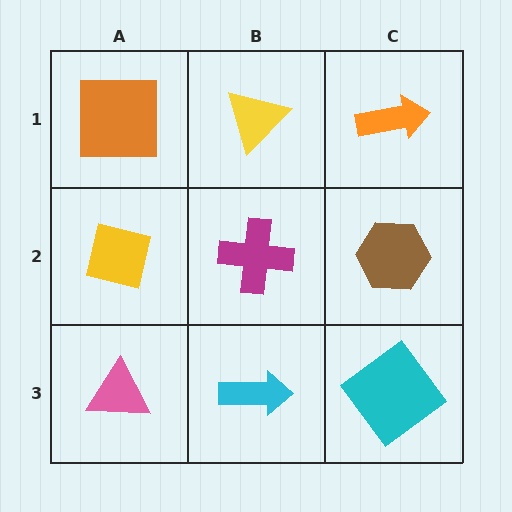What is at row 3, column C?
A cyan diamond.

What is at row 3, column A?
A pink triangle.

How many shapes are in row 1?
3 shapes.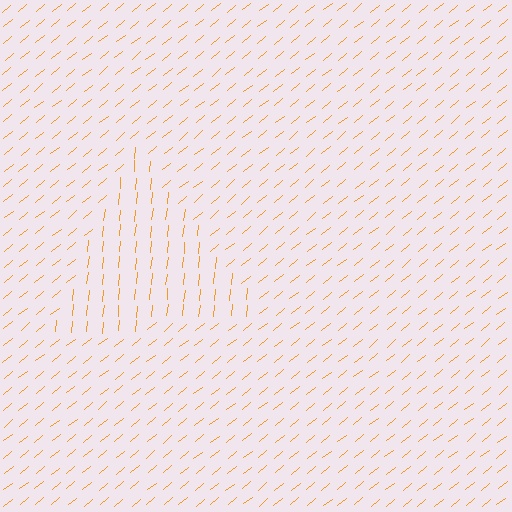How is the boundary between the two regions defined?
The boundary is defined purely by a change in line orientation (approximately 45 degrees difference). All lines are the same color and thickness.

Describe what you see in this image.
The image is filled with small orange line segments. A triangle region in the image has lines oriented differently from the surrounding lines, creating a visible texture boundary.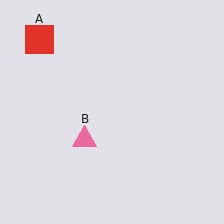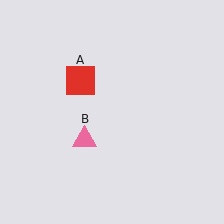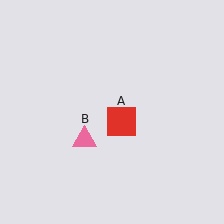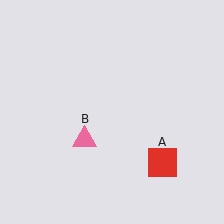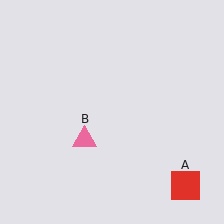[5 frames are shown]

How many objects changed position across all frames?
1 object changed position: red square (object A).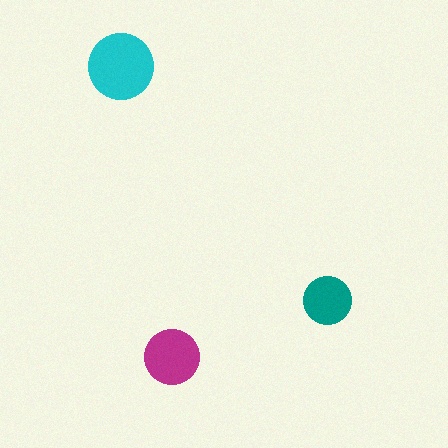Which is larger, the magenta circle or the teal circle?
The magenta one.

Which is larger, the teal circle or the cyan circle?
The cyan one.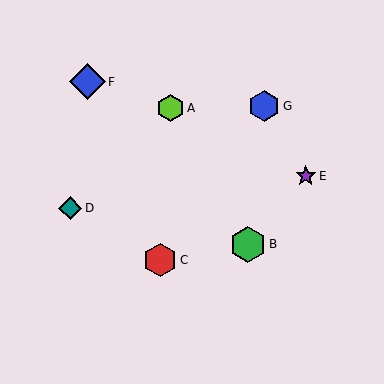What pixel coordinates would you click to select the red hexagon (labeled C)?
Click at (160, 260) to select the red hexagon C.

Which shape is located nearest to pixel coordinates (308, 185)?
The purple star (labeled E) at (306, 176) is nearest to that location.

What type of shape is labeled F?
Shape F is a blue diamond.